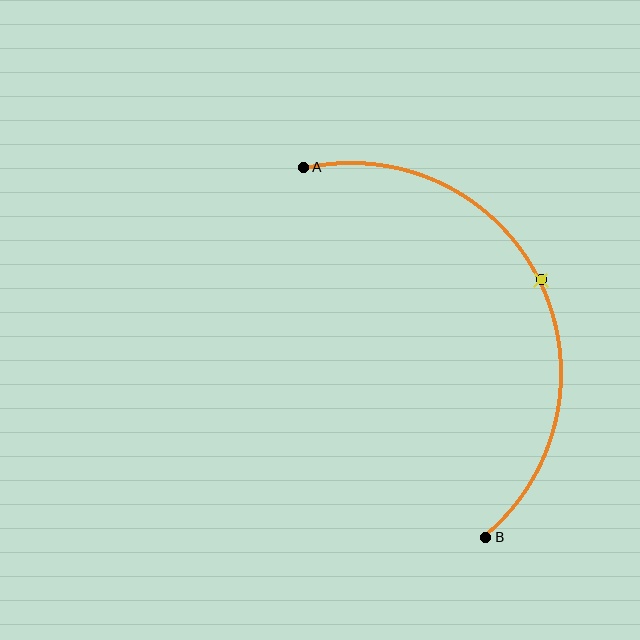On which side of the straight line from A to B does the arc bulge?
The arc bulges to the right of the straight line connecting A and B.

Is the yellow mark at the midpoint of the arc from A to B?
Yes. The yellow mark lies on the arc at equal arc-length from both A and B — it is the arc midpoint.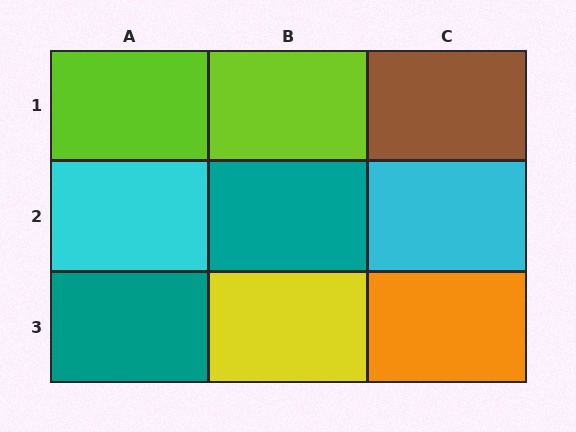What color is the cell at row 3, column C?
Orange.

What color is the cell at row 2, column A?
Cyan.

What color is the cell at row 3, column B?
Yellow.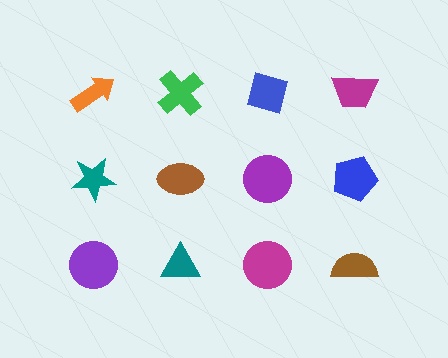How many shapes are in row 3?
4 shapes.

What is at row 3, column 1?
A purple circle.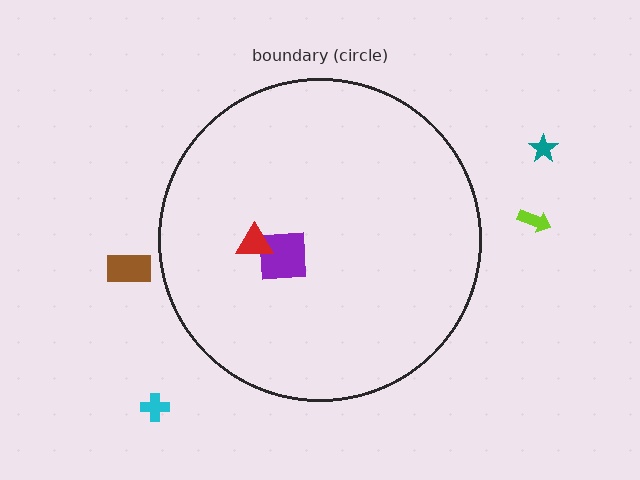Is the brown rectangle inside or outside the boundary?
Outside.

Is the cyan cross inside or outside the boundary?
Outside.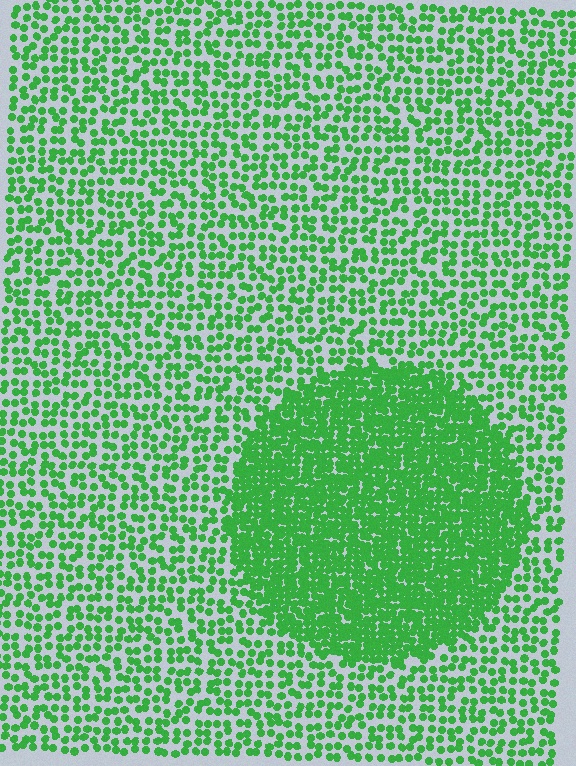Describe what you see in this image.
The image contains small green elements arranged at two different densities. A circle-shaped region is visible where the elements are more densely packed than the surrounding area.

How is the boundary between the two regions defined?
The boundary is defined by a change in element density (approximately 2.3x ratio). All elements are the same color, size, and shape.